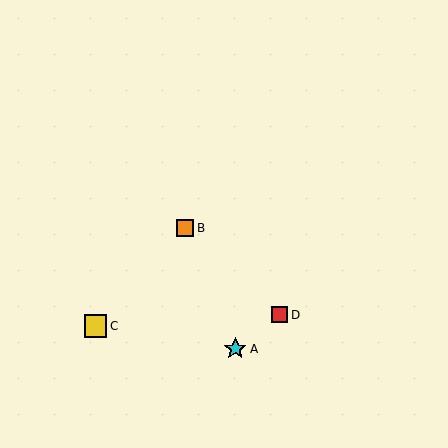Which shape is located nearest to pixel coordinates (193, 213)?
The orange square (labeled B) at (185, 228) is nearest to that location.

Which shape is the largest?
The yellow square (labeled C) is the largest.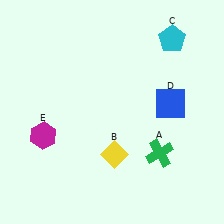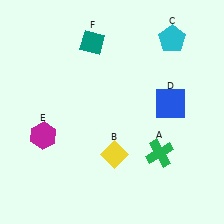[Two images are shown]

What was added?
A teal diamond (F) was added in Image 2.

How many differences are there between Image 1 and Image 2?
There is 1 difference between the two images.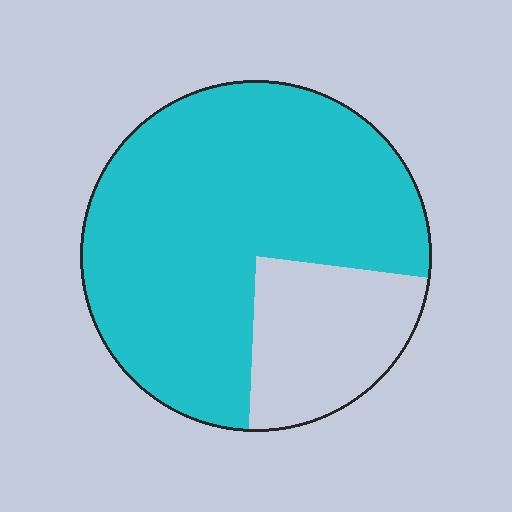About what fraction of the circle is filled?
About three quarters (3/4).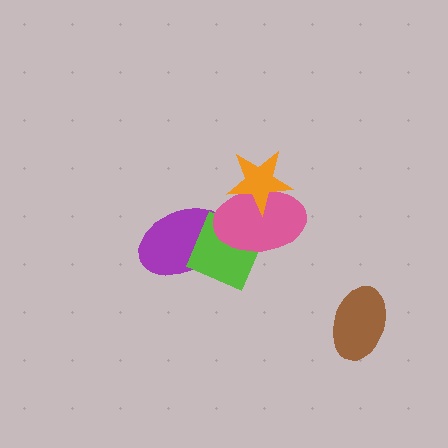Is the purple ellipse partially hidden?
Yes, it is partially covered by another shape.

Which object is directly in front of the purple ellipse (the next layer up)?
The lime diamond is directly in front of the purple ellipse.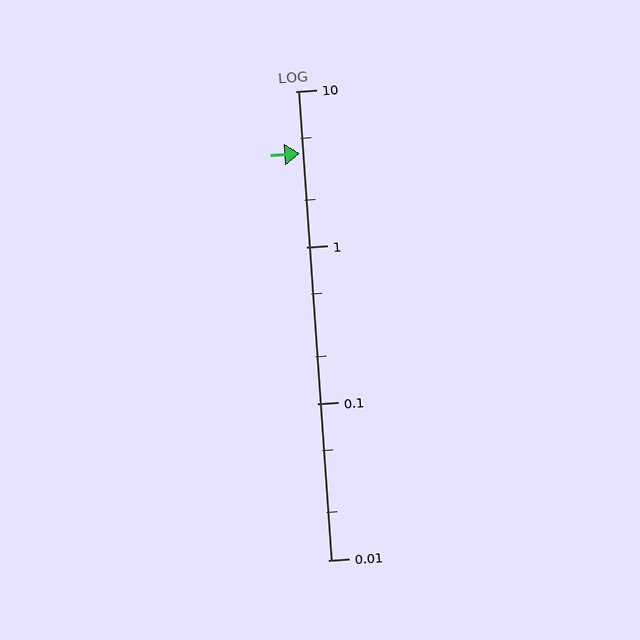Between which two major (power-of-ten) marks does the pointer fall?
The pointer is between 1 and 10.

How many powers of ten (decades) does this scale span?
The scale spans 3 decades, from 0.01 to 10.